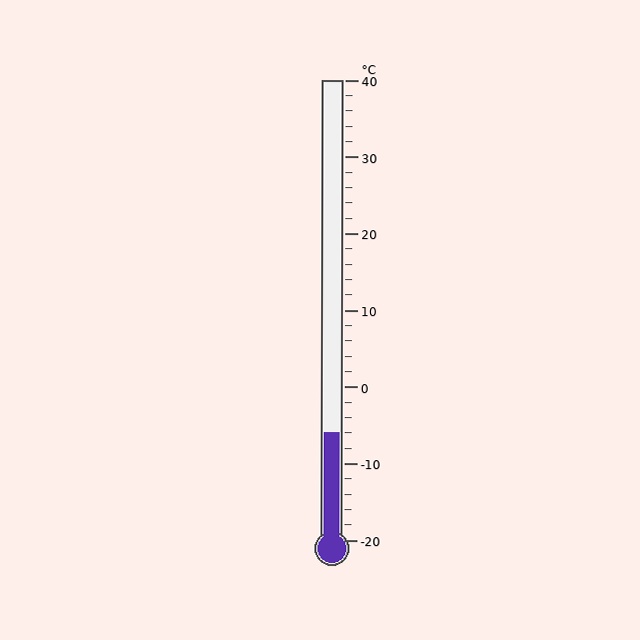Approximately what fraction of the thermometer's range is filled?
The thermometer is filled to approximately 25% of its range.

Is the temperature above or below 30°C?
The temperature is below 30°C.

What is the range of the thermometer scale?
The thermometer scale ranges from -20°C to 40°C.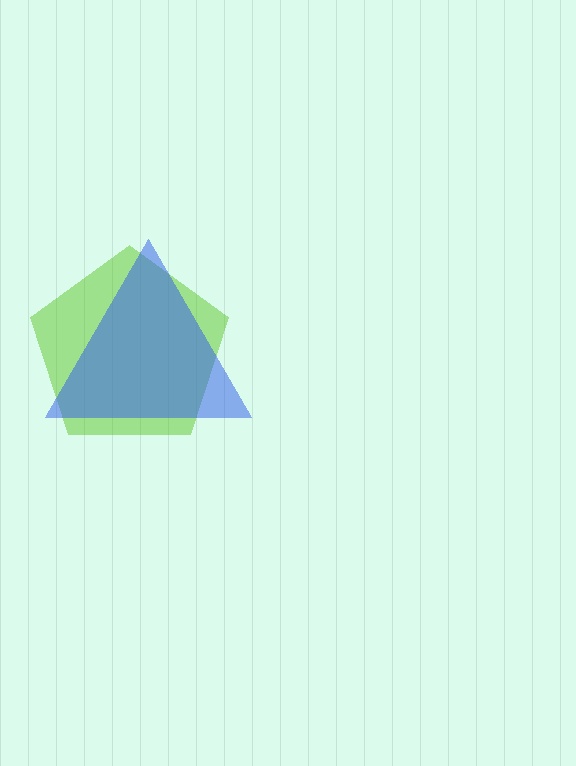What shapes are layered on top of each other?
The layered shapes are: a lime pentagon, a blue triangle.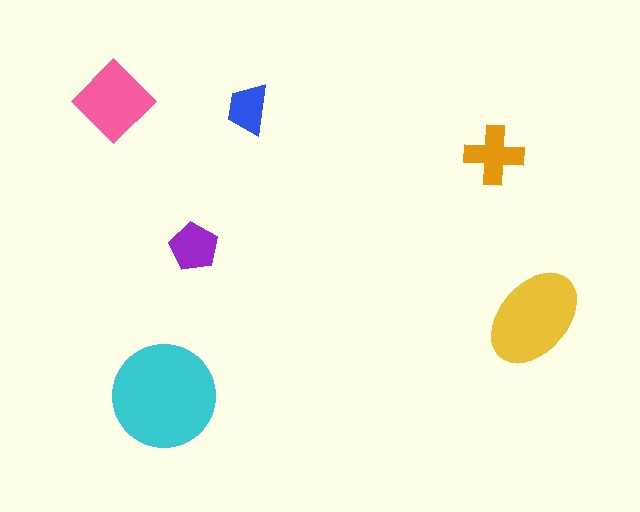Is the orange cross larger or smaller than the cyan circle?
Smaller.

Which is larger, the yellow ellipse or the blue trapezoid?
The yellow ellipse.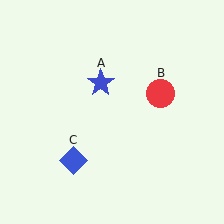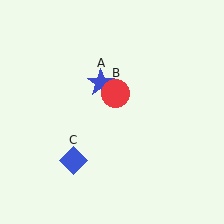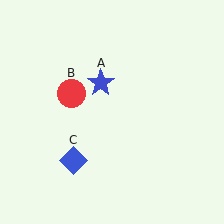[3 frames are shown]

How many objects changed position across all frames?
1 object changed position: red circle (object B).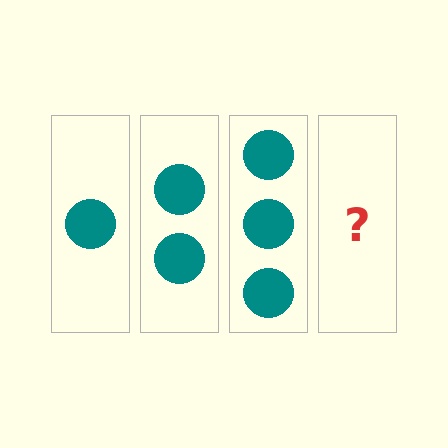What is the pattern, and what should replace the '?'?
The pattern is that each step adds one more circle. The '?' should be 4 circles.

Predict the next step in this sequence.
The next step is 4 circles.